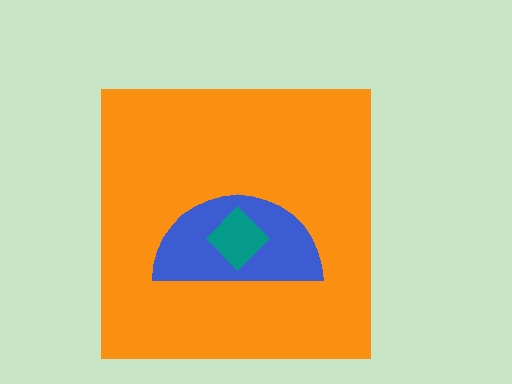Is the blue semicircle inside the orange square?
Yes.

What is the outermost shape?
The orange square.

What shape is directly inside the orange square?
The blue semicircle.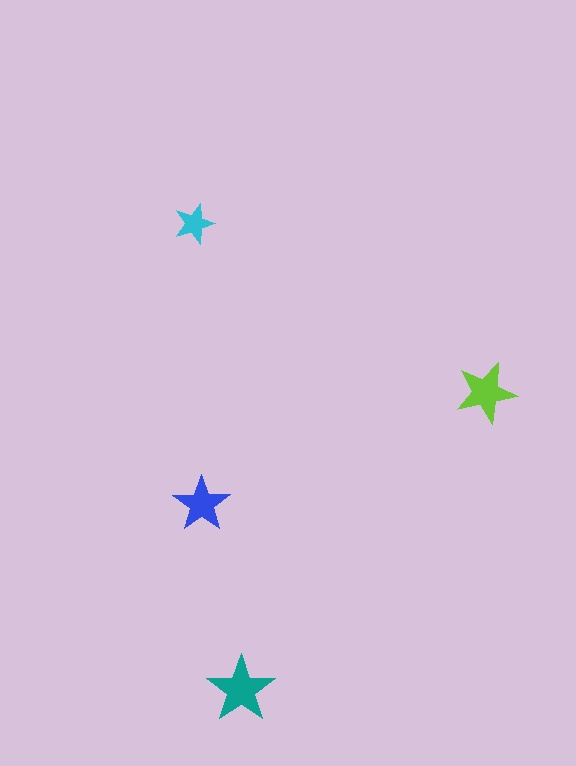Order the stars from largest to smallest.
the teal one, the lime one, the blue one, the cyan one.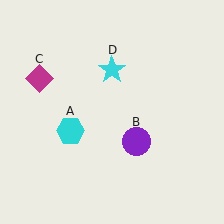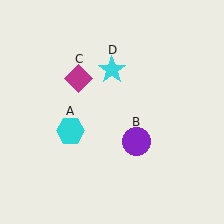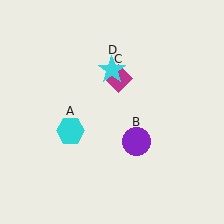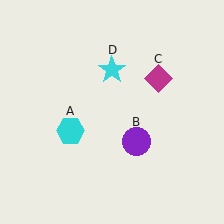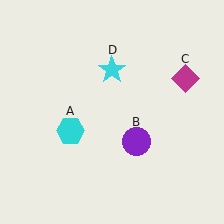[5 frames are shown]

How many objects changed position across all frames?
1 object changed position: magenta diamond (object C).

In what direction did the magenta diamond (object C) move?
The magenta diamond (object C) moved right.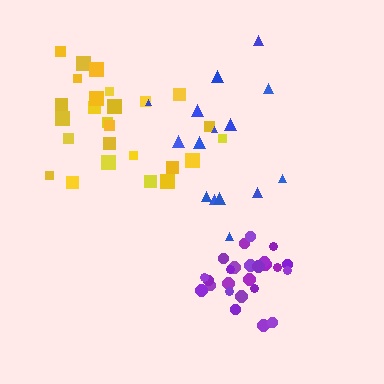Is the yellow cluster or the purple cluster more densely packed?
Purple.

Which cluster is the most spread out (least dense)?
Blue.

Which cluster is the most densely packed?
Purple.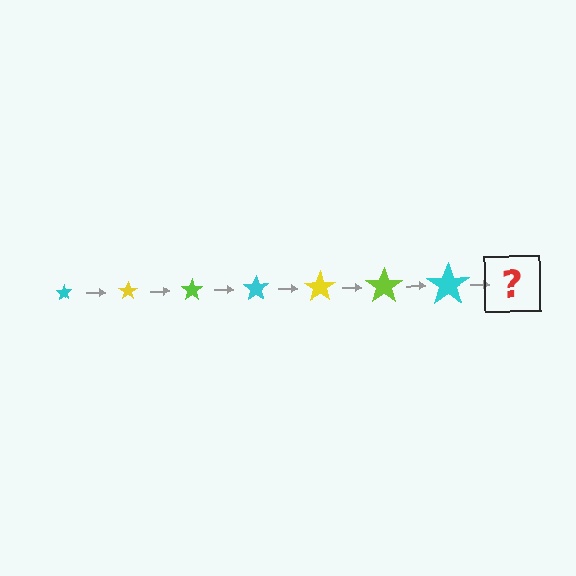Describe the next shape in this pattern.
It should be a yellow star, larger than the previous one.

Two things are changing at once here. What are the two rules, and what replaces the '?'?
The two rules are that the star grows larger each step and the color cycles through cyan, yellow, and lime. The '?' should be a yellow star, larger than the previous one.